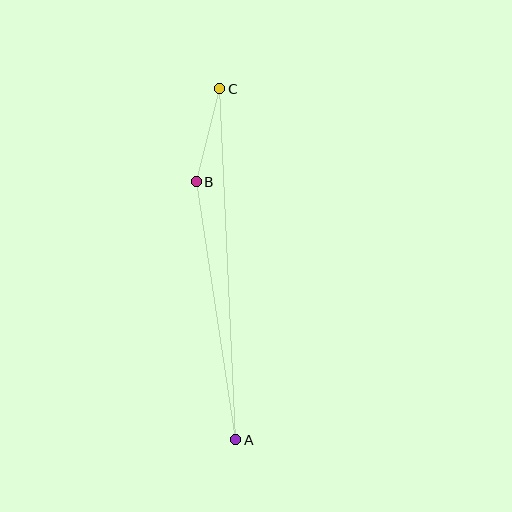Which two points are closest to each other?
Points B and C are closest to each other.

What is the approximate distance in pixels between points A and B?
The distance between A and B is approximately 261 pixels.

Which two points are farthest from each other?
Points A and C are farthest from each other.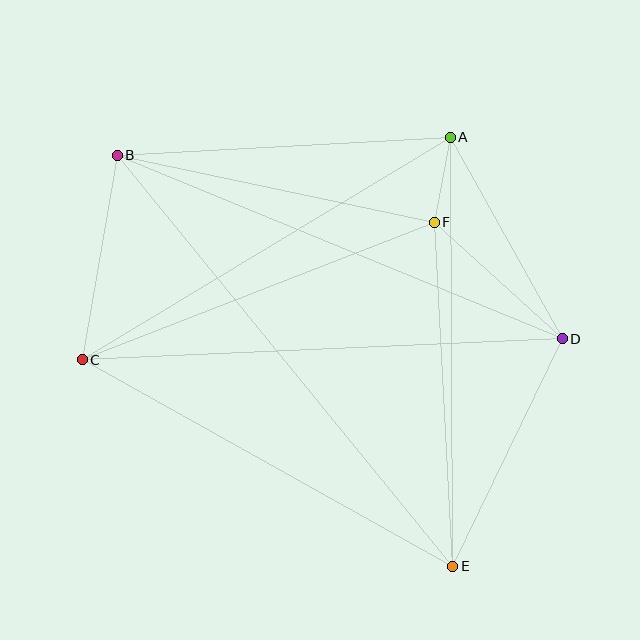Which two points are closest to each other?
Points A and F are closest to each other.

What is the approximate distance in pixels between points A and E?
The distance between A and E is approximately 429 pixels.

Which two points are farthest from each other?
Points B and E are farthest from each other.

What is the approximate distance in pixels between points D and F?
The distance between D and F is approximately 173 pixels.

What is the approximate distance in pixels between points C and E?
The distance between C and E is approximately 424 pixels.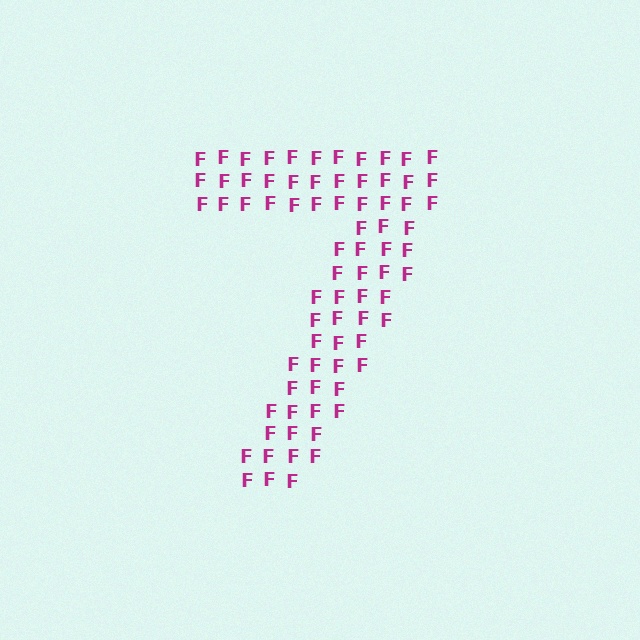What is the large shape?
The large shape is the digit 7.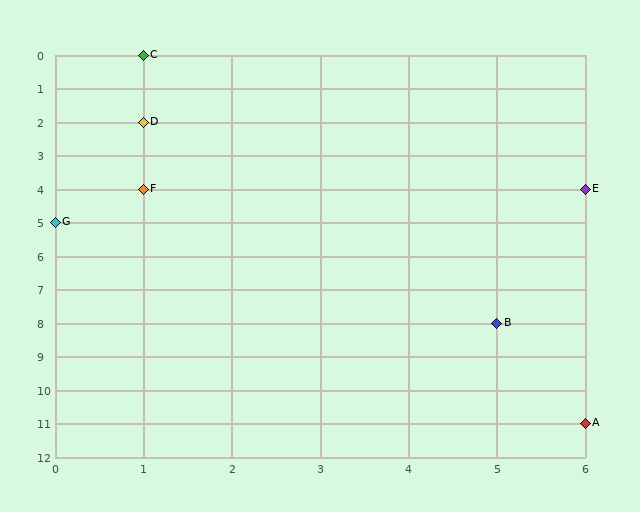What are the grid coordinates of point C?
Point C is at grid coordinates (1, 0).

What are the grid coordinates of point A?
Point A is at grid coordinates (6, 11).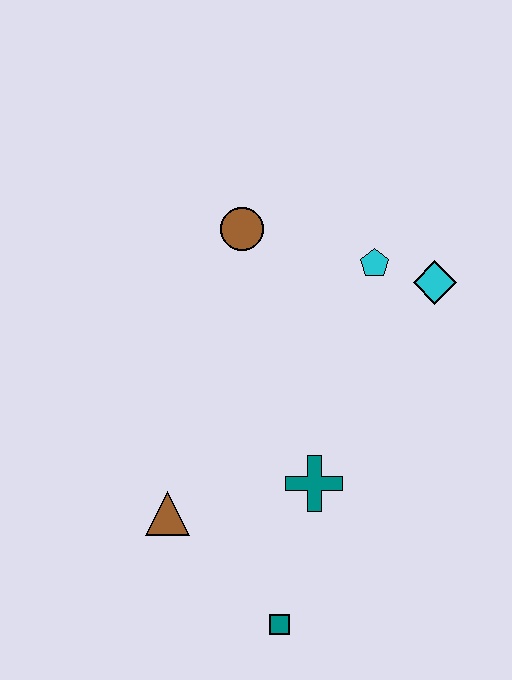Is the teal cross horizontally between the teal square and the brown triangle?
No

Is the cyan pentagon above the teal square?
Yes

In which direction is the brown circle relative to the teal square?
The brown circle is above the teal square.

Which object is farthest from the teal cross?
The brown circle is farthest from the teal cross.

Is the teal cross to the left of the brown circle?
No